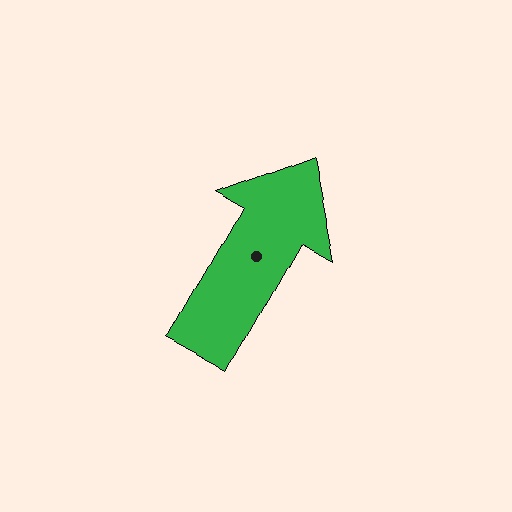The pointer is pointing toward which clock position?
Roughly 1 o'clock.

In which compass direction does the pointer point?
Northeast.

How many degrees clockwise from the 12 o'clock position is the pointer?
Approximately 29 degrees.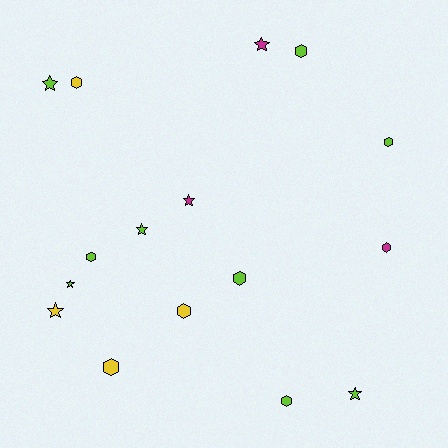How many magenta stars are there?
There are 2 magenta stars.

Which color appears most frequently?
Lime, with 9 objects.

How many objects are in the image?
There are 16 objects.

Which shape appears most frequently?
Hexagon, with 9 objects.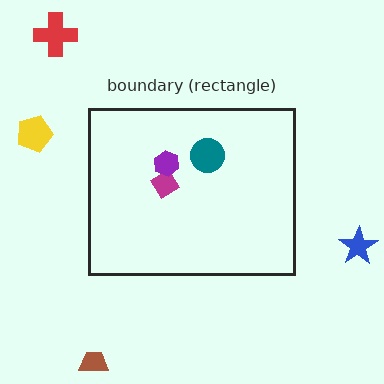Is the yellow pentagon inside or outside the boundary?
Outside.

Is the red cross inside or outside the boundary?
Outside.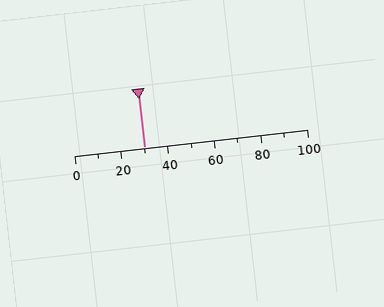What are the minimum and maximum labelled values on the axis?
The axis runs from 0 to 100.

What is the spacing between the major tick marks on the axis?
The major ticks are spaced 20 apart.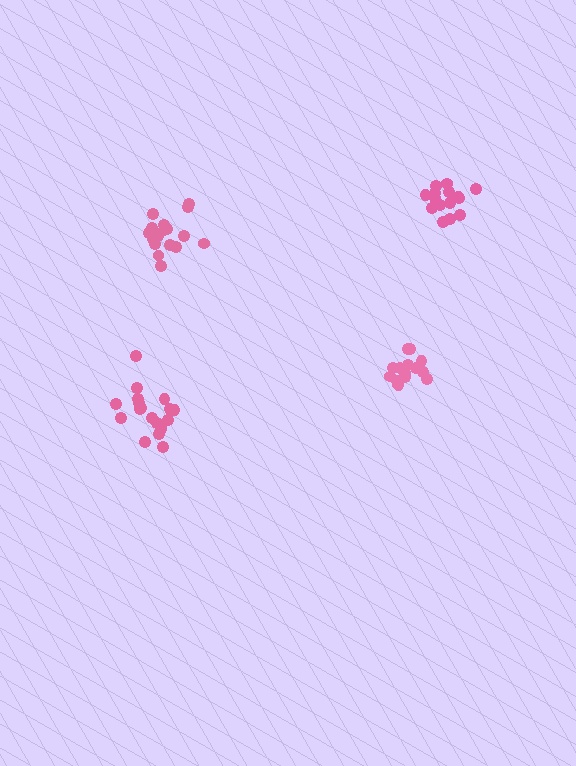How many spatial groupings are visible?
There are 4 spatial groupings.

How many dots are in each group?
Group 1: 19 dots, Group 2: 15 dots, Group 3: 19 dots, Group 4: 16 dots (69 total).